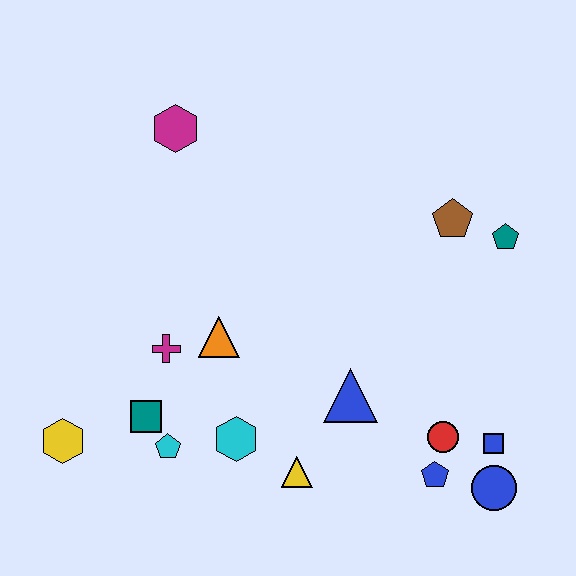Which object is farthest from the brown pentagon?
The yellow hexagon is farthest from the brown pentagon.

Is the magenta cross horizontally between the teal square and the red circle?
Yes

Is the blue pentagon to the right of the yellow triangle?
Yes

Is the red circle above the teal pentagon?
No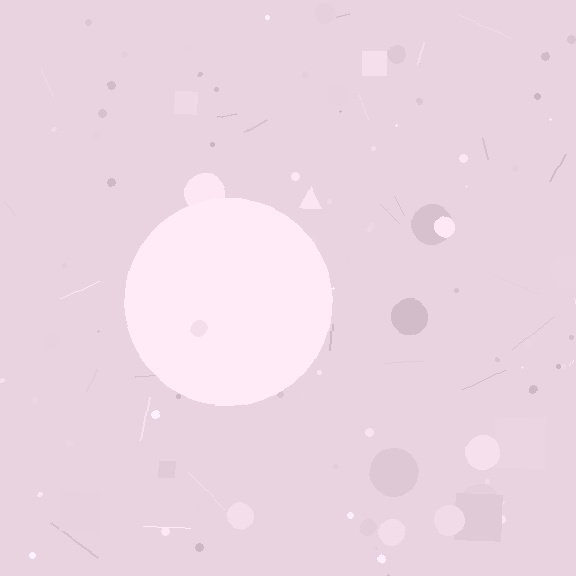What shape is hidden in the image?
A circle is hidden in the image.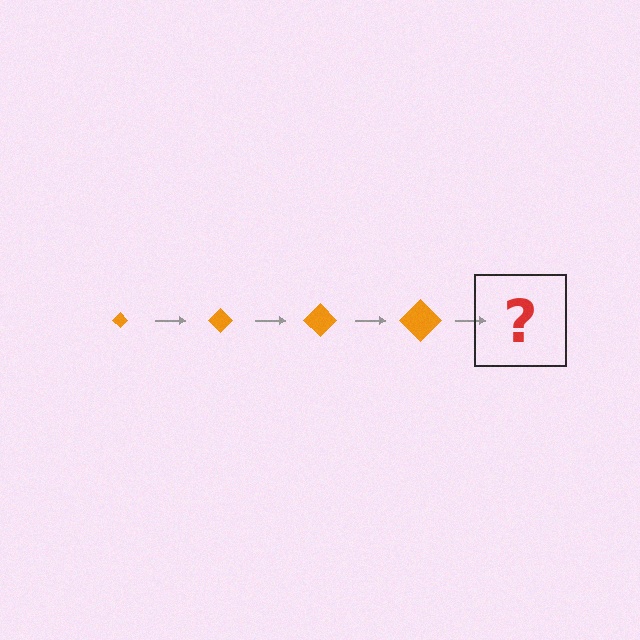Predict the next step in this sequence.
The next step is an orange diamond, larger than the previous one.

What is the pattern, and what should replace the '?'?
The pattern is that the diamond gets progressively larger each step. The '?' should be an orange diamond, larger than the previous one.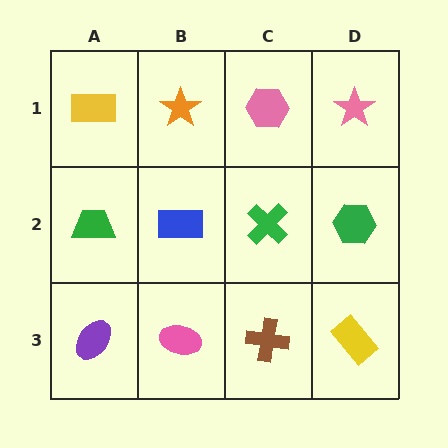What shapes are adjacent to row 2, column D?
A pink star (row 1, column D), a yellow rectangle (row 3, column D), a green cross (row 2, column C).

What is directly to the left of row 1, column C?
An orange star.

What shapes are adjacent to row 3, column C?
A green cross (row 2, column C), a pink ellipse (row 3, column B), a yellow rectangle (row 3, column D).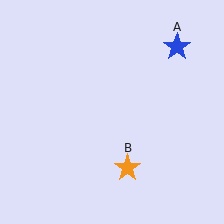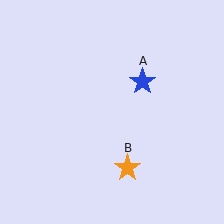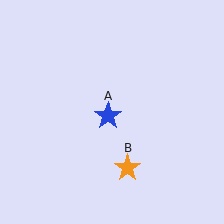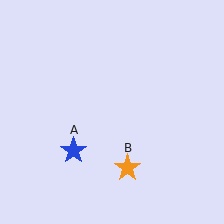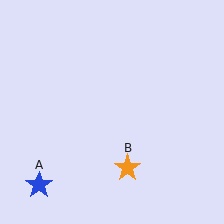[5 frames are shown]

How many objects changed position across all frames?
1 object changed position: blue star (object A).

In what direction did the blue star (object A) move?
The blue star (object A) moved down and to the left.